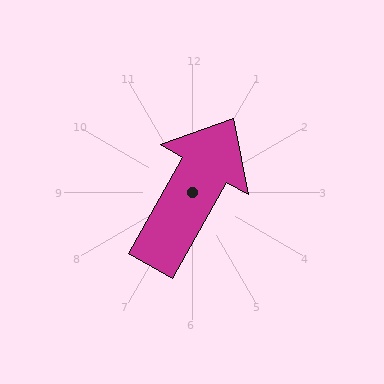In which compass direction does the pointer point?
Northeast.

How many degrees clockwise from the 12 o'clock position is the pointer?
Approximately 30 degrees.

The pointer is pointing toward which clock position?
Roughly 1 o'clock.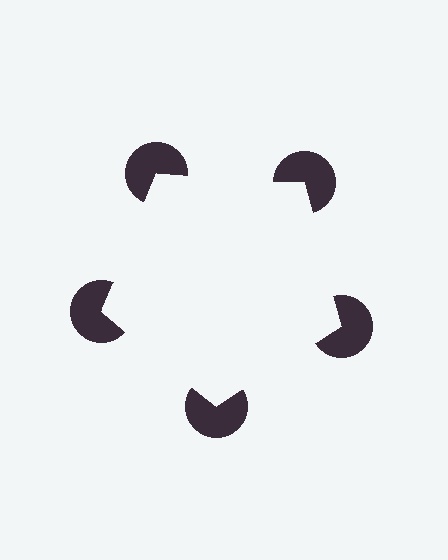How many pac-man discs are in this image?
There are 5 — one at each vertex of the illusory pentagon.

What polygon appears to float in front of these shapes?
An illusory pentagon — its edges are inferred from the aligned wedge cuts in the pac-man discs, not physically drawn.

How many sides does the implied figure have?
5 sides.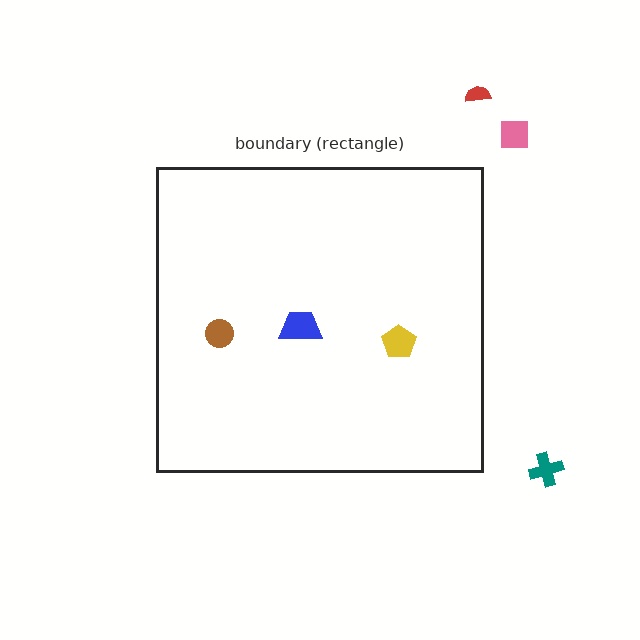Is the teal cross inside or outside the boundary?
Outside.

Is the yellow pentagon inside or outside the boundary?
Inside.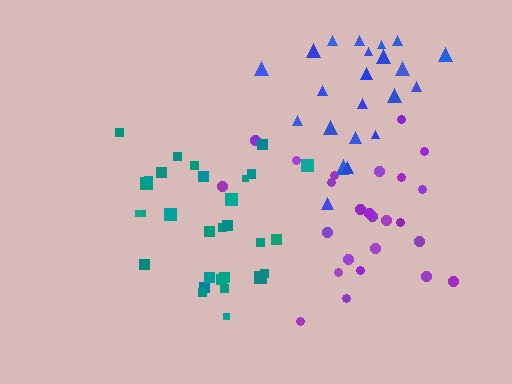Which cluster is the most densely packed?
Teal.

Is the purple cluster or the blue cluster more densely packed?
Purple.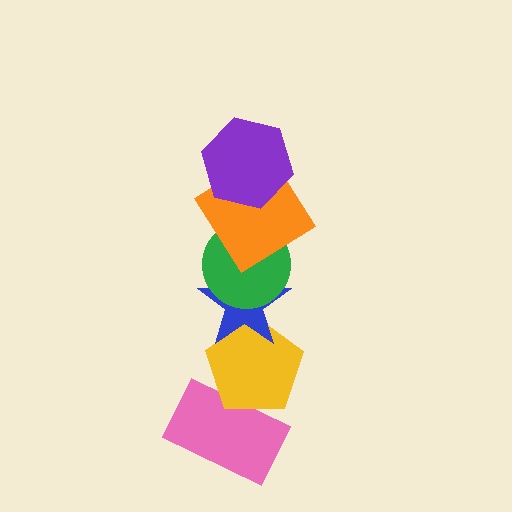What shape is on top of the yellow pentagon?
The blue star is on top of the yellow pentagon.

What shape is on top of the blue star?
The green circle is on top of the blue star.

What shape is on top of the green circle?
The orange diamond is on top of the green circle.